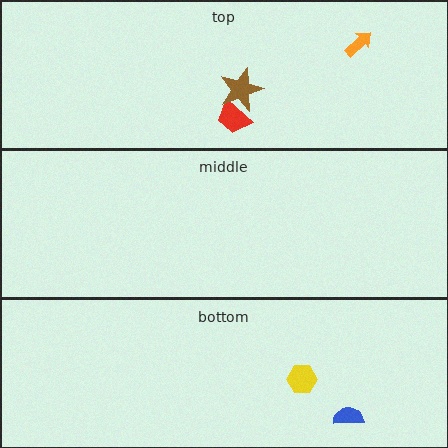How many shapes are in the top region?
3.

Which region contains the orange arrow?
The top region.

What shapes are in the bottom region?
The blue semicircle, the yellow hexagon.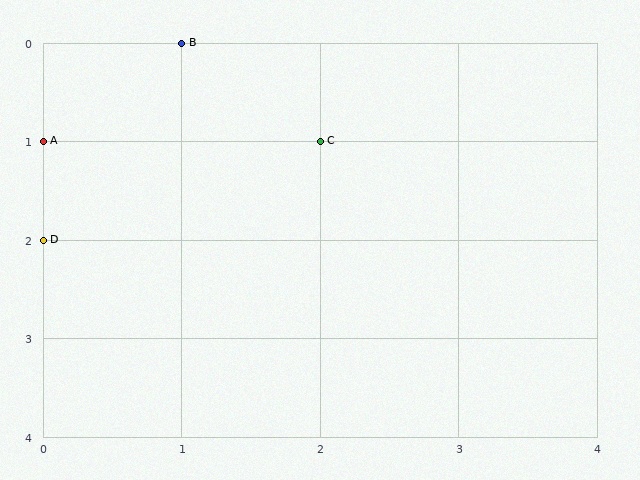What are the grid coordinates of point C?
Point C is at grid coordinates (2, 1).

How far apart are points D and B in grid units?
Points D and B are 1 column and 2 rows apart (about 2.2 grid units diagonally).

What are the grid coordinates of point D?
Point D is at grid coordinates (0, 2).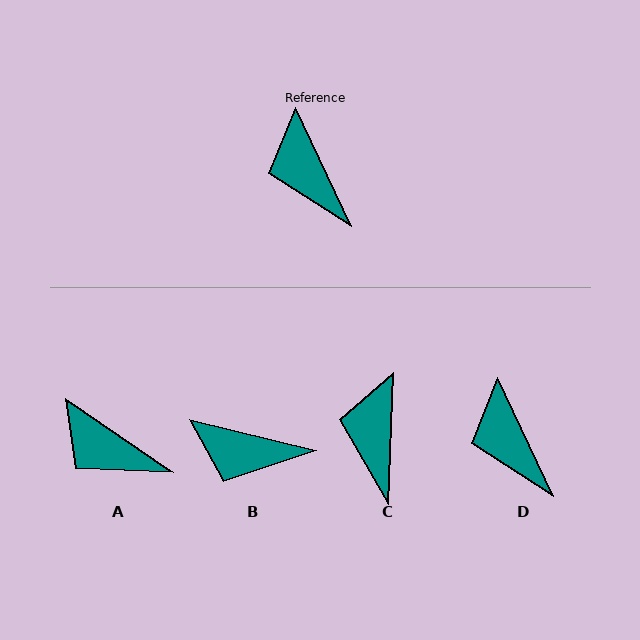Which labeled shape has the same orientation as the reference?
D.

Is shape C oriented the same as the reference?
No, it is off by about 27 degrees.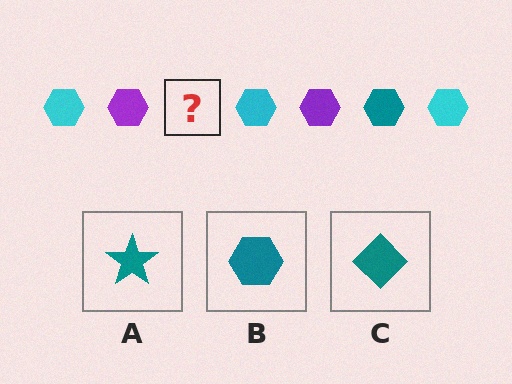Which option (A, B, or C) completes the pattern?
B.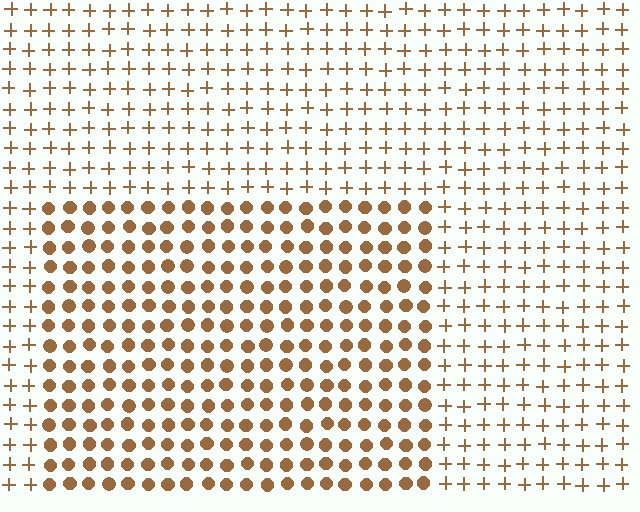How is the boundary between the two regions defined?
The boundary is defined by a change in element shape: circles inside vs. plus signs outside. All elements share the same color and spacing.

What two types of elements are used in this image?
The image uses circles inside the rectangle region and plus signs outside it.